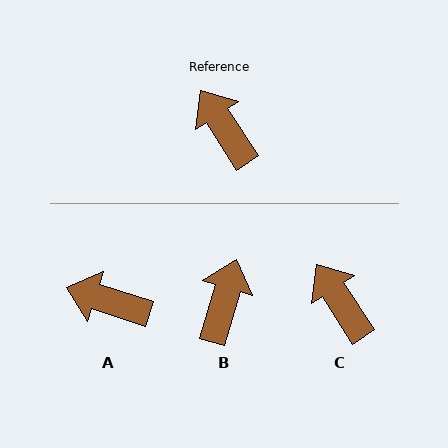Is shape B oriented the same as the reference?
No, it is off by about 49 degrees.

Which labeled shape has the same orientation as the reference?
C.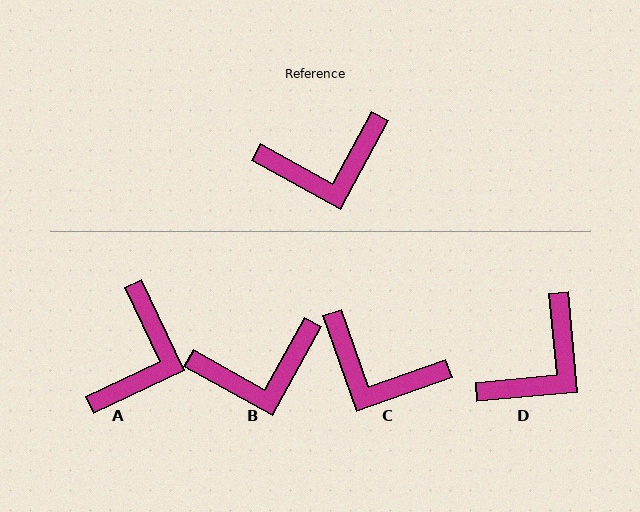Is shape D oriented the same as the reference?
No, it is off by about 34 degrees.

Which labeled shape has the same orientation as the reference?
B.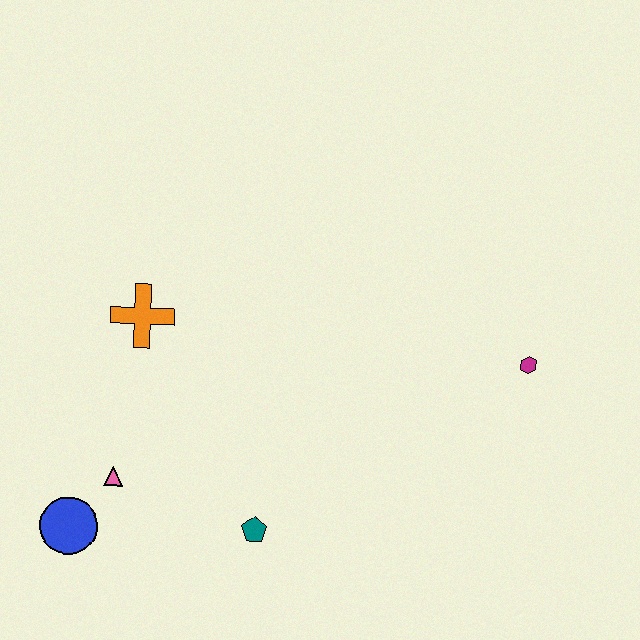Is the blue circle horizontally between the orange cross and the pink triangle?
No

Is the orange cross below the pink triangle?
No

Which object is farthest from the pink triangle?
The magenta hexagon is farthest from the pink triangle.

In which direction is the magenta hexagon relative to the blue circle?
The magenta hexagon is to the right of the blue circle.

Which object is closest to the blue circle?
The pink triangle is closest to the blue circle.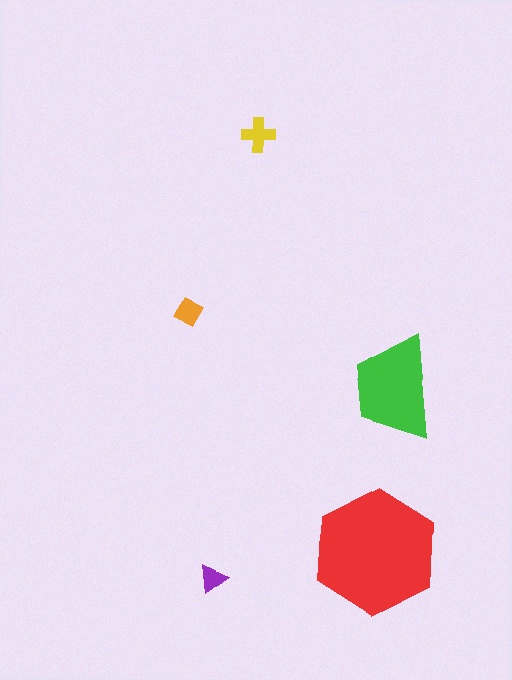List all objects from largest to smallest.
The red hexagon, the green trapezoid, the yellow cross, the orange diamond, the purple triangle.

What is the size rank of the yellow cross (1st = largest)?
3rd.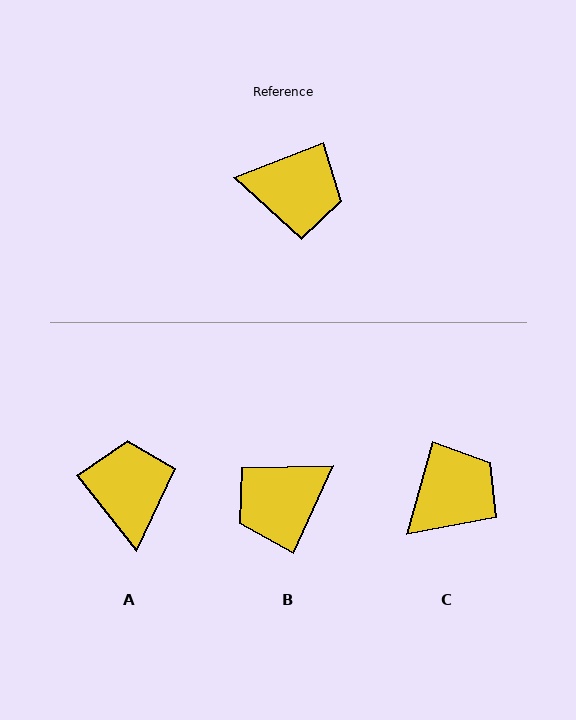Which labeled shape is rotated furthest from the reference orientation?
B, about 136 degrees away.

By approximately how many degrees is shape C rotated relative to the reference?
Approximately 53 degrees counter-clockwise.